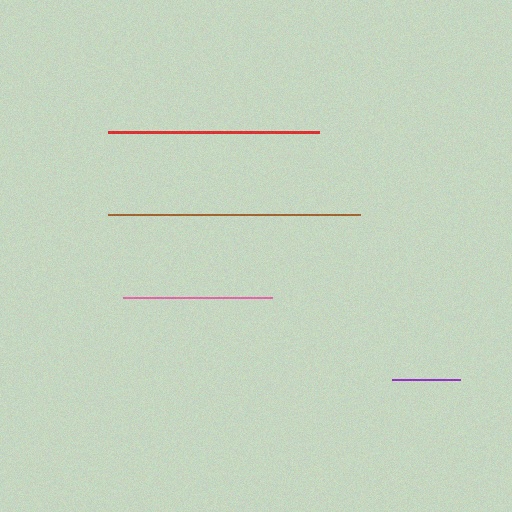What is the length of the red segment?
The red segment is approximately 211 pixels long.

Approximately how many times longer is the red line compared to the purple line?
The red line is approximately 3.1 times the length of the purple line.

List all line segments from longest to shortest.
From longest to shortest: brown, red, pink, purple.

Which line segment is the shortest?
The purple line is the shortest at approximately 68 pixels.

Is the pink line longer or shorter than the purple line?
The pink line is longer than the purple line.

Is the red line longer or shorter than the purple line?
The red line is longer than the purple line.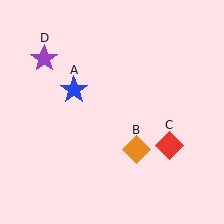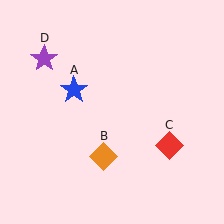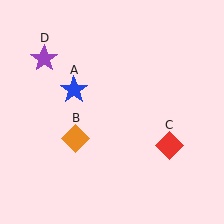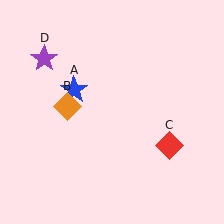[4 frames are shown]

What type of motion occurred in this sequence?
The orange diamond (object B) rotated clockwise around the center of the scene.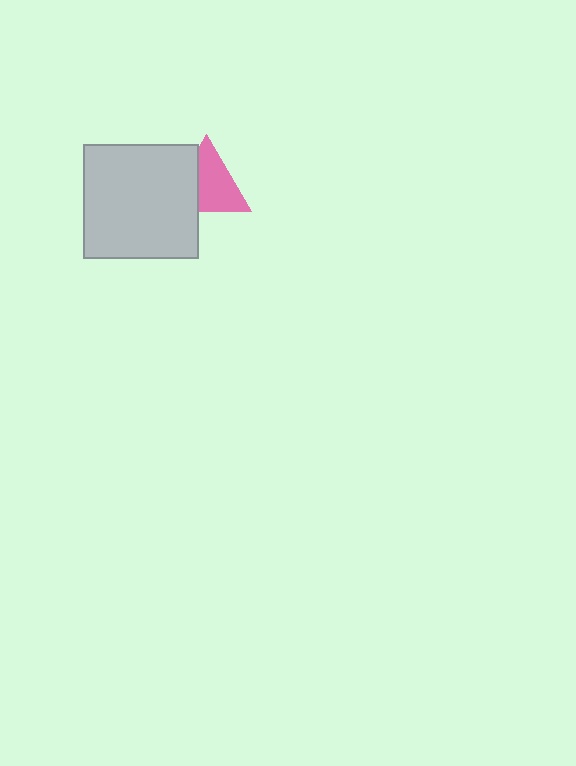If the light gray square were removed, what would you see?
You would see the complete pink triangle.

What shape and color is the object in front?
The object in front is a light gray square.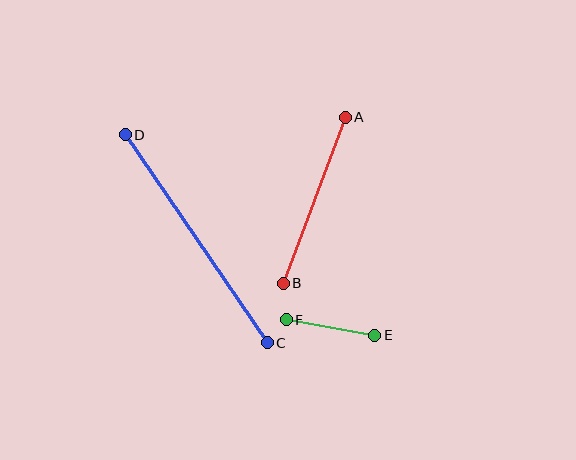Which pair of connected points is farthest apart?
Points C and D are farthest apart.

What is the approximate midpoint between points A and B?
The midpoint is at approximately (314, 200) pixels.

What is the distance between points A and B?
The distance is approximately 177 pixels.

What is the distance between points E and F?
The distance is approximately 90 pixels.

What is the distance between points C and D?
The distance is approximately 252 pixels.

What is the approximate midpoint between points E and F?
The midpoint is at approximately (330, 328) pixels.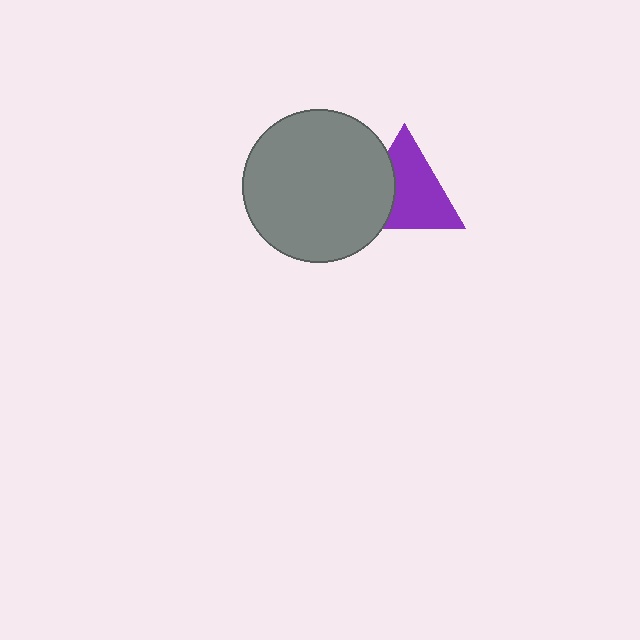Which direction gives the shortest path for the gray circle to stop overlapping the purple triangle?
Moving left gives the shortest separation.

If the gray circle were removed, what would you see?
You would see the complete purple triangle.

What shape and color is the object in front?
The object in front is a gray circle.